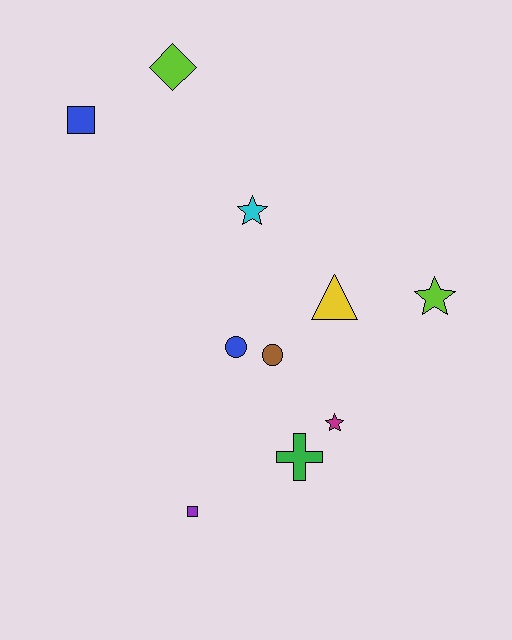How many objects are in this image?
There are 10 objects.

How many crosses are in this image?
There is 1 cross.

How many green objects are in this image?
There is 1 green object.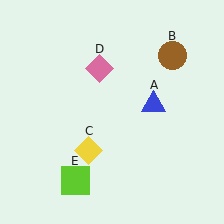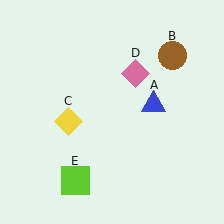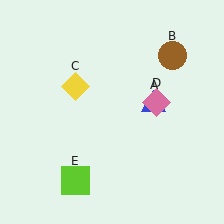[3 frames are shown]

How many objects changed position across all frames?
2 objects changed position: yellow diamond (object C), pink diamond (object D).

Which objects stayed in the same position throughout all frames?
Blue triangle (object A) and brown circle (object B) and lime square (object E) remained stationary.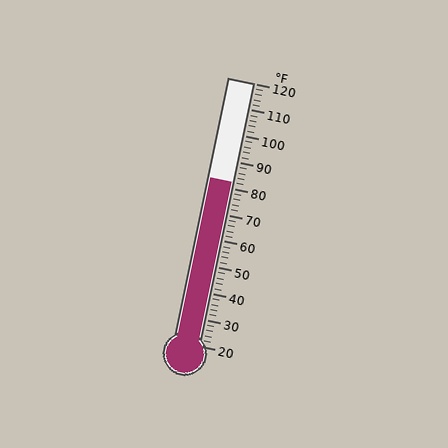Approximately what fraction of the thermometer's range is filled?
The thermometer is filled to approximately 60% of its range.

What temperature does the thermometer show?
The thermometer shows approximately 82°F.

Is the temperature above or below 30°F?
The temperature is above 30°F.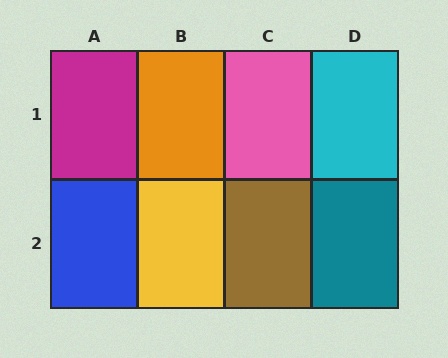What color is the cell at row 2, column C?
Brown.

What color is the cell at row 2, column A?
Blue.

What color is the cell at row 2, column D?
Teal.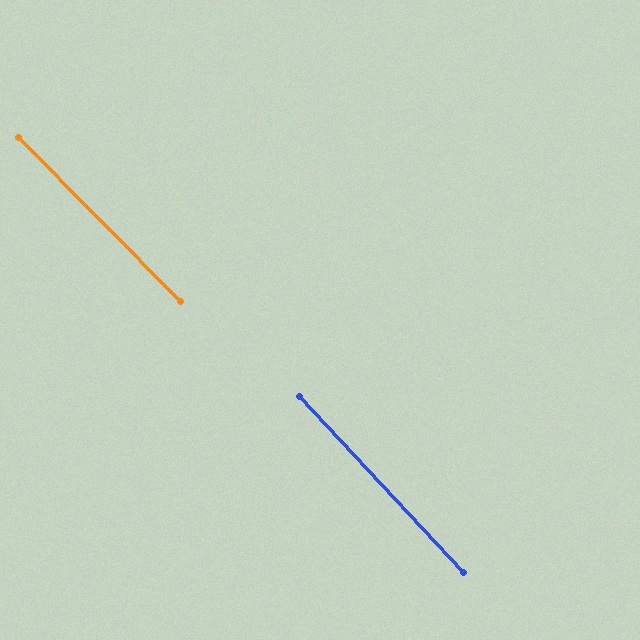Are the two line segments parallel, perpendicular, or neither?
Parallel — their directions differ by only 1.7°.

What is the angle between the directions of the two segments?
Approximately 2 degrees.